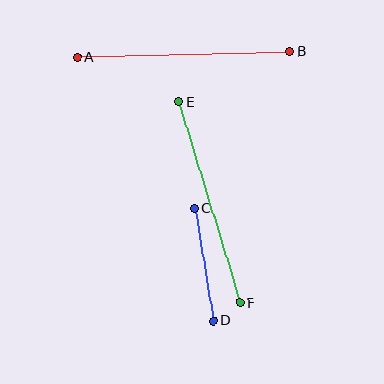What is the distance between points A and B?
The distance is approximately 213 pixels.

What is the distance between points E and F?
The distance is approximately 210 pixels.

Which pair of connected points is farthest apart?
Points A and B are farthest apart.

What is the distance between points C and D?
The distance is approximately 114 pixels.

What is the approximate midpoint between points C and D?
The midpoint is at approximately (204, 265) pixels.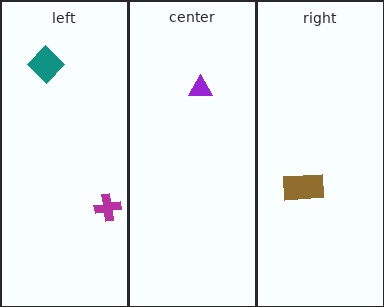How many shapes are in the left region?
2.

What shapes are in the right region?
The brown rectangle.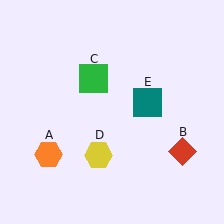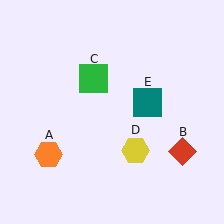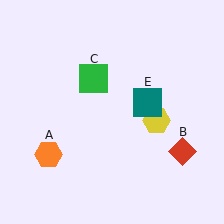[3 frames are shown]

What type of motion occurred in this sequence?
The yellow hexagon (object D) rotated counterclockwise around the center of the scene.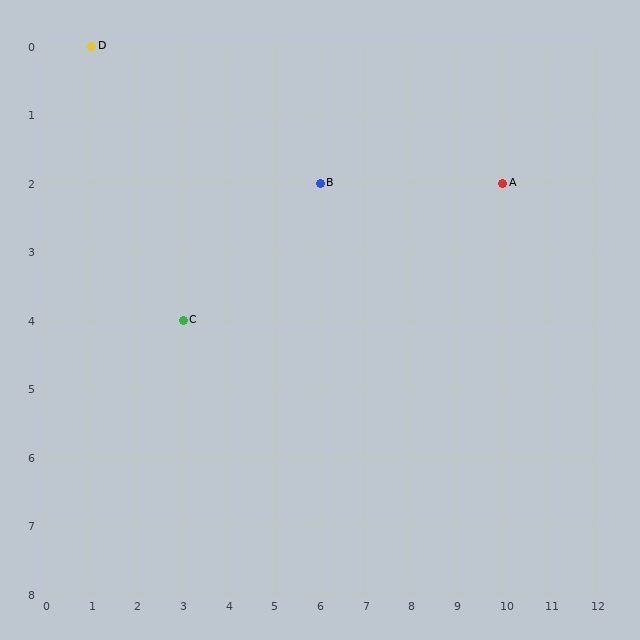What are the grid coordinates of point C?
Point C is at grid coordinates (3, 4).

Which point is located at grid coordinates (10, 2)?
Point A is at (10, 2).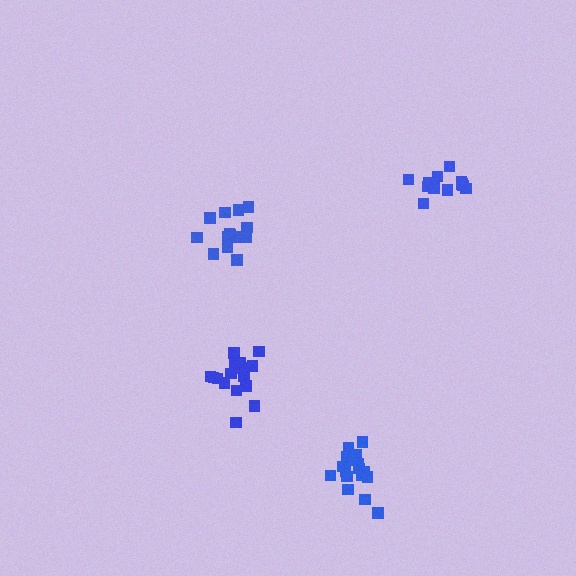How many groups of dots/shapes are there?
There are 4 groups.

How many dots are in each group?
Group 1: 17 dots, Group 2: 14 dots, Group 3: 13 dots, Group 4: 18 dots (62 total).